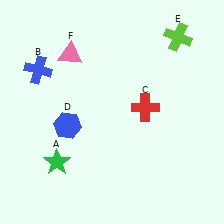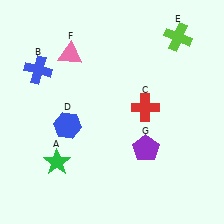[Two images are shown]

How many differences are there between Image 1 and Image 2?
There is 1 difference between the two images.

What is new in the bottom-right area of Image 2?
A purple pentagon (G) was added in the bottom-right area of Image 2.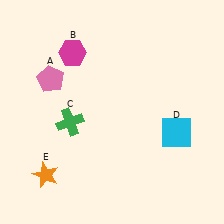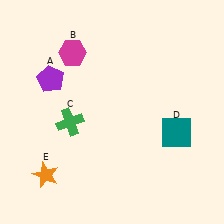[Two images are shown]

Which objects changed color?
A changed from pink to purple. D changed from cyan to teal.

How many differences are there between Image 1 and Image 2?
There are 2 differences between the two images.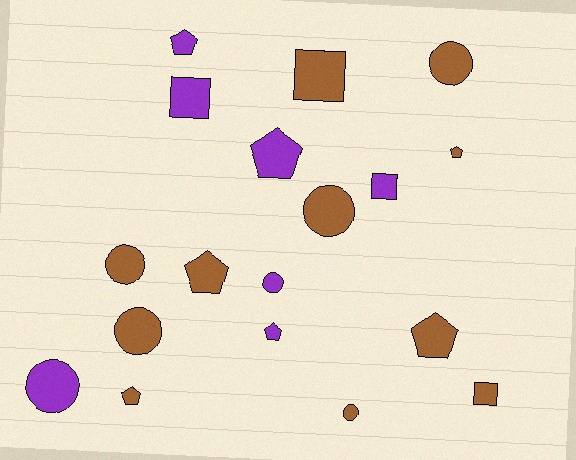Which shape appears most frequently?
Pentagon, with 7 objects.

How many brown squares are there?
There are 2 brown squares.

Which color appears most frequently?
Brown, with 11 objects.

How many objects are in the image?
There are 18 objects.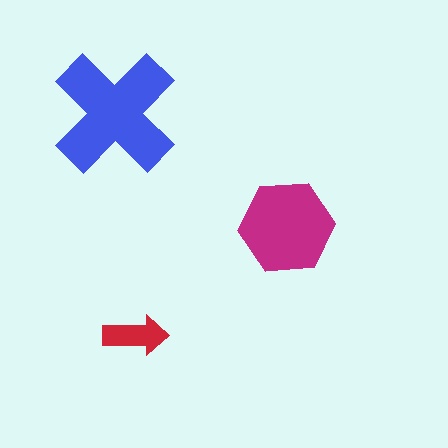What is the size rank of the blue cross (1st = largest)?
1st.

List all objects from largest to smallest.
The blue cross, the magenta hexagon, the red arrow.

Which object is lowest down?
The red arrow is bottommost.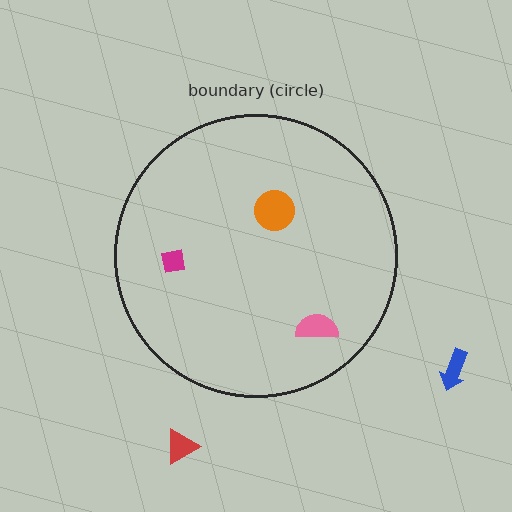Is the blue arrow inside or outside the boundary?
Outside.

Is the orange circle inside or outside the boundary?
Inside.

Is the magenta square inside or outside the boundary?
Inside.